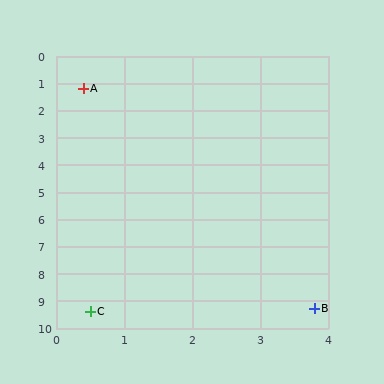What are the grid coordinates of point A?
Point A is at approximately (0.4, 1.2).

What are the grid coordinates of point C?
Point C is at approximately (0.5, 9.4).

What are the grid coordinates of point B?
Point B is at approximately (3.8, 9.3).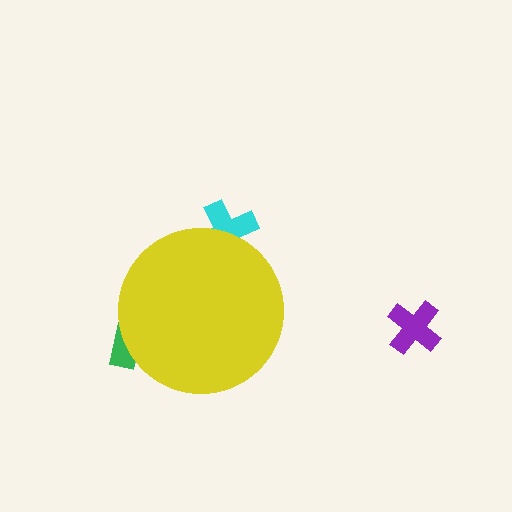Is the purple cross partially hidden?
No, the purple cross is fully visible.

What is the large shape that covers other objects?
A yellow circle.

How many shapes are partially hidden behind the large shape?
2 shapes are partially hidden.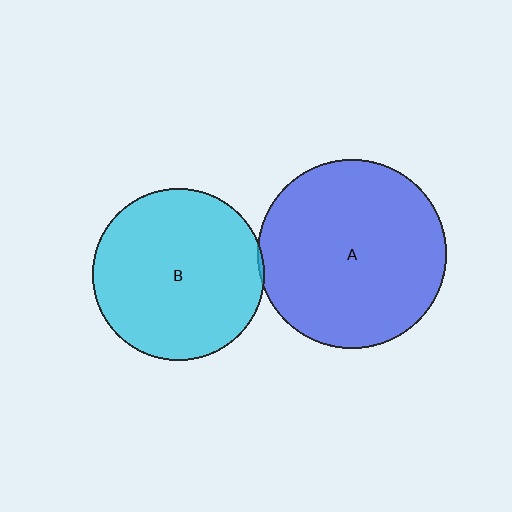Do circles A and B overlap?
Yes.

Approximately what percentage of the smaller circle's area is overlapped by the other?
Approximately 5%.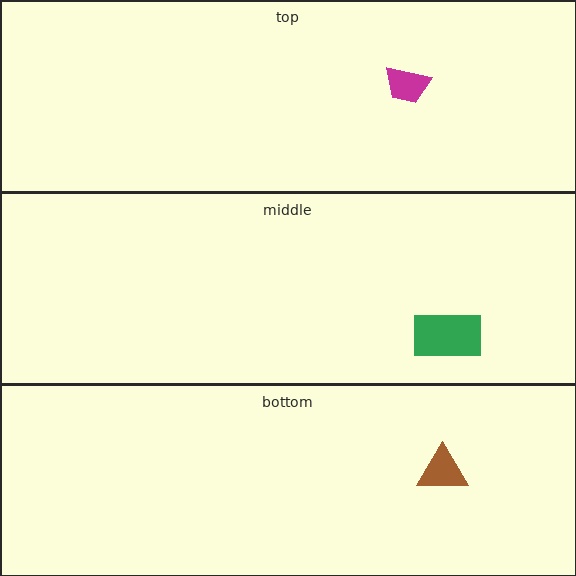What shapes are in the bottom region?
The brown triangle.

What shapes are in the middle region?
The green rectangle.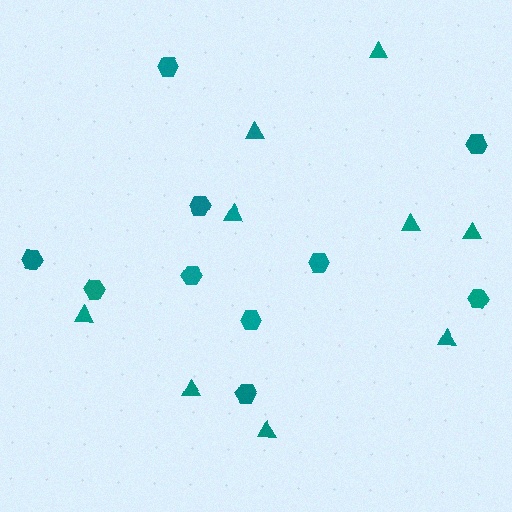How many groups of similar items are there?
There are 2 groups: one group of hexagons (10) and one group of triangles (9).